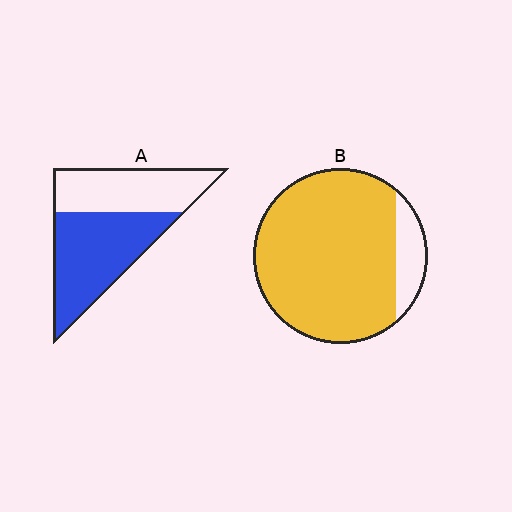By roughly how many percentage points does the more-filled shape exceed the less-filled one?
By roughly 30 percentage points (B over A).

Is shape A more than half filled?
Yes.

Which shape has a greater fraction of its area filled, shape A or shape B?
Shape B.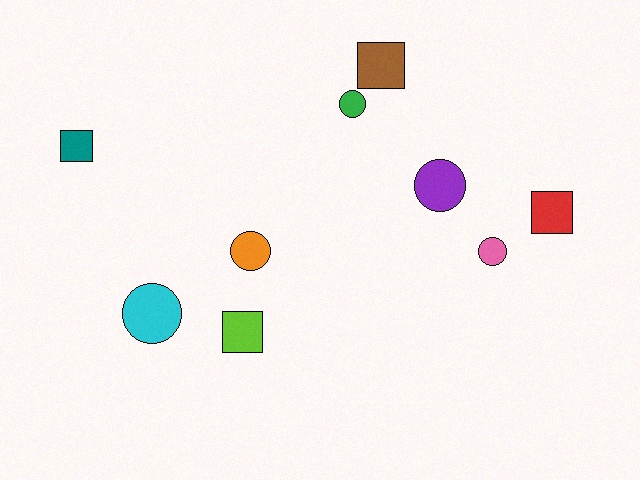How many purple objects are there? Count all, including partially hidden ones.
There is 1 purple object.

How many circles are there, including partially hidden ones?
There are 5 circles.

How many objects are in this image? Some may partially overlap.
There are 9 objects.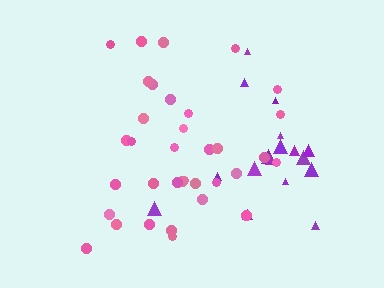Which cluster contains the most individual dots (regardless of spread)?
Pink (35).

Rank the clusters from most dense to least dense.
pink, purple.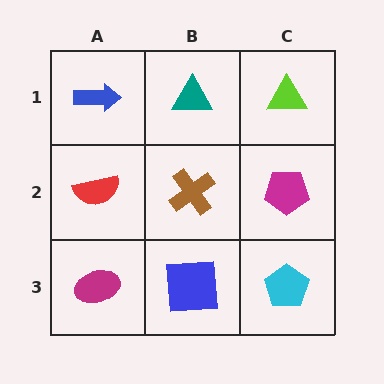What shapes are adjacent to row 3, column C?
A magenta pentagon (row 2, column C), a blue square (row 3, column B).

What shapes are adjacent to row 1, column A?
A red semicircle (row 2, column A), a teal triangle (row 1, column B).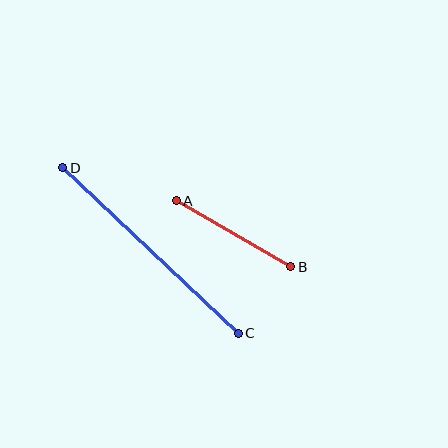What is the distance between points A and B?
The distance is approximately 132 pixels.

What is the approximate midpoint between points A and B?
The midpoint is at approximately (234, 234) pixels.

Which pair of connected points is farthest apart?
Points C and D are farthest apart.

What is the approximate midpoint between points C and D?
The midpoint is at approximately (151, 251) pixels.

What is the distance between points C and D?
The distance is approximately 241 pixels.